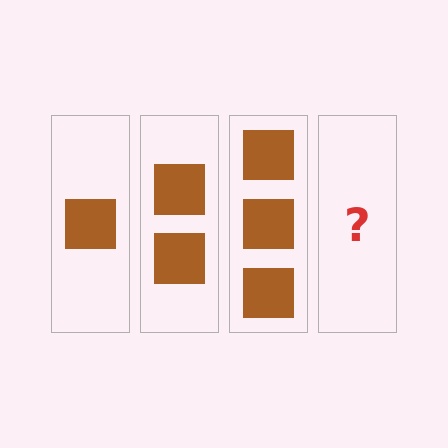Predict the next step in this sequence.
The next step is 4 squares.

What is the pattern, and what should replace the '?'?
The pattern is that each step adds one more square. The '?' should be 4 squares.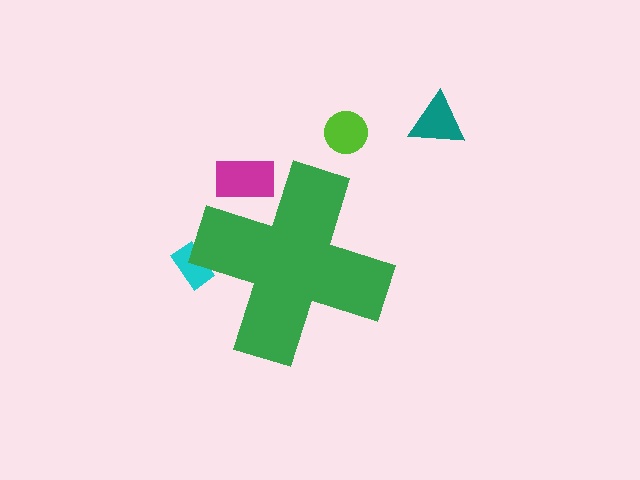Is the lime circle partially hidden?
No, the lime circle is fully visible.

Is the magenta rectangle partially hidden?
Yes, the magenta rectangle is partially hidden behind the green cross.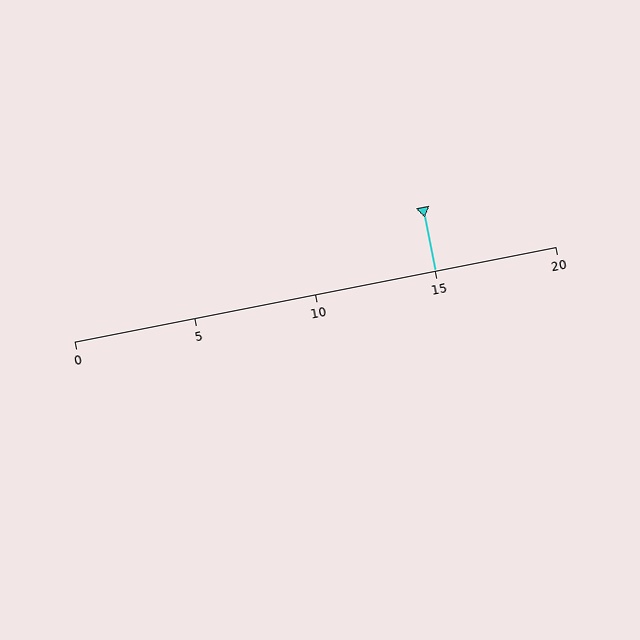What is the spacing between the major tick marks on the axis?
The major ticks are spaced 5 apart.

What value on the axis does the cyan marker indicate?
The marker indicates approximately 15.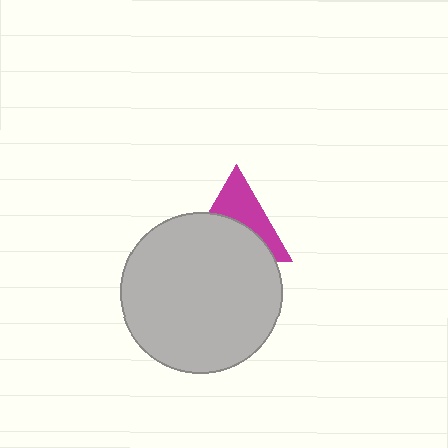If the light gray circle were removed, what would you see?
You would see the complete magenta triangle.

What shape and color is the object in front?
The object in front is a light gray circle.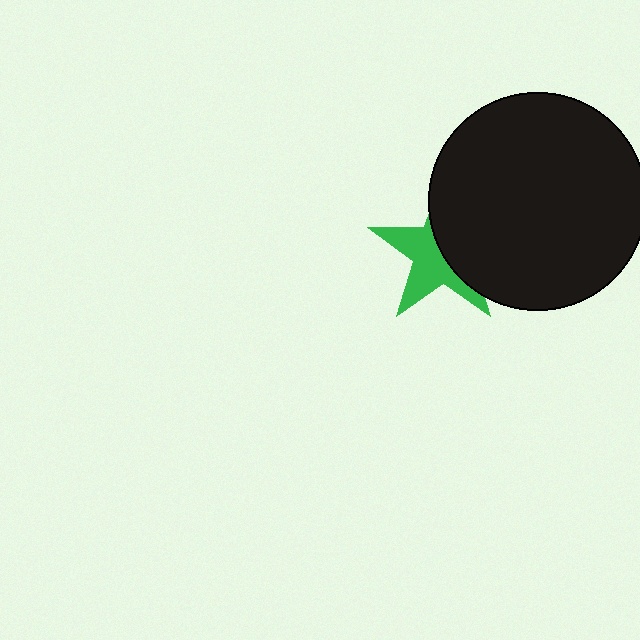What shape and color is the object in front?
The object in front is a black circle.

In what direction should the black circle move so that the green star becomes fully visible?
The black circle should move right. That is the shortest direction to clear the overlap and leave the green star fully visible.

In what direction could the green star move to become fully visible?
The green star could move left. That would shift it out from behind the black circle entirely.